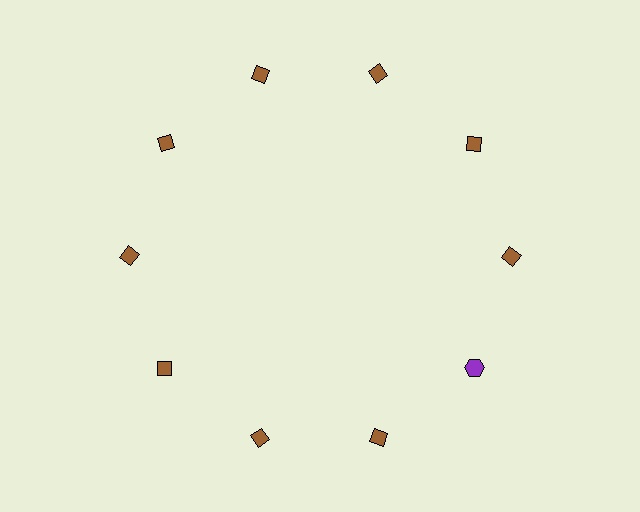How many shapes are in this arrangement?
There are 10 shapes arranged in a ring pattern.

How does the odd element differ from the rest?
It differs in both color (purple instead of brown) and shape (hexagon instead of diamond).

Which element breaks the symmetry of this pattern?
The purple hexagon at roughly the 4 o'clock position breaks the symmetry. All other shapes are brown diamonds.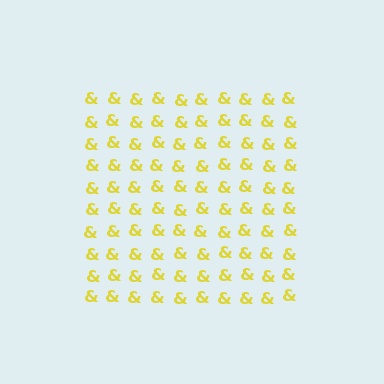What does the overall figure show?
The overall figure shows a square.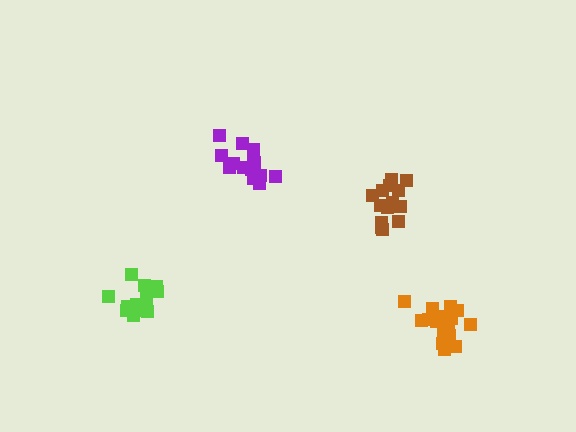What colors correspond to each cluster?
The clusters are colored: lime, purple, orange, brown.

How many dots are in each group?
Group 1: 14 dots, Group 2: 16 dots, Group 3: 18 dots, Group 4: 14 dots (62 total).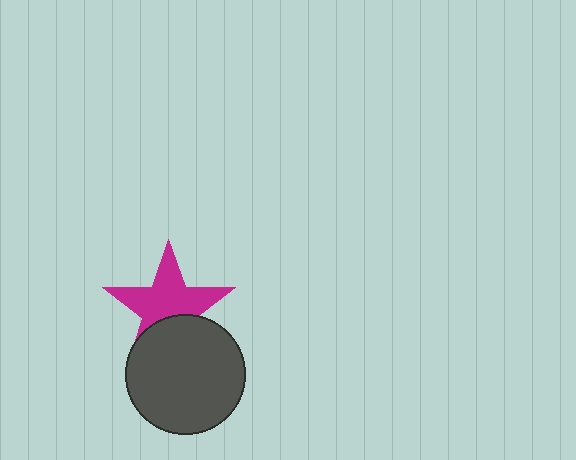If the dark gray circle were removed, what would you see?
You would see the complete magenta star.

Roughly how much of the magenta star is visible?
About half of it is visible (roughly 65%).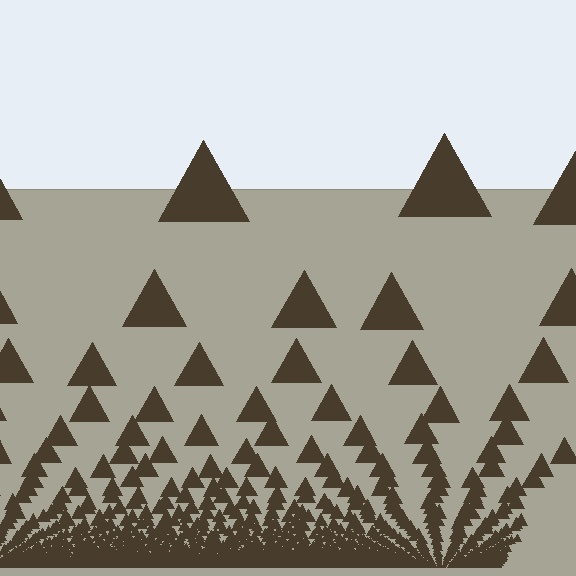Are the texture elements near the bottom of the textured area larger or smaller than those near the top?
Smaller. The gradient is inverted — elements near the bottom are smaller and denser.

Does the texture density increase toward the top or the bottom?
Density increases toward the bottom.